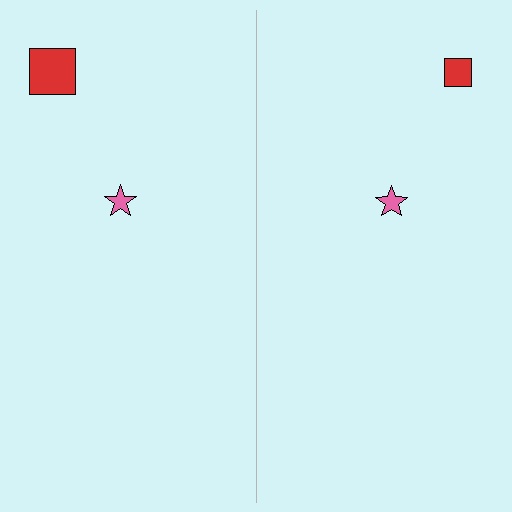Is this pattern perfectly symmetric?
No, the pattern is not perfectly symmetric. The red square on the right side has a different size than its mirror counterpart.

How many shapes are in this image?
There are 4 shapes in this image.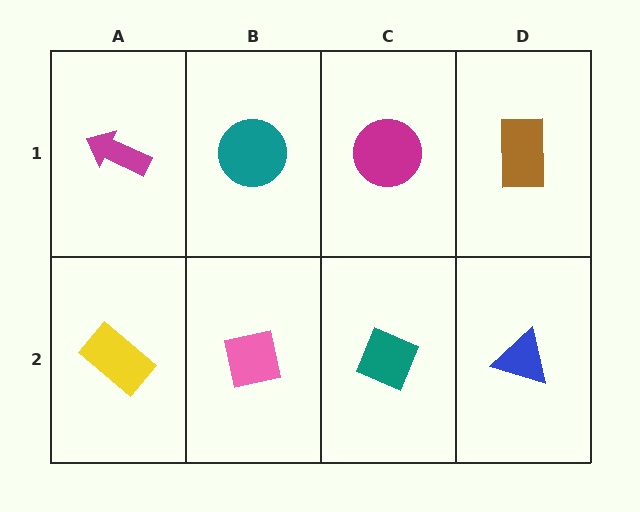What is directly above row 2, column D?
A brown rectangle.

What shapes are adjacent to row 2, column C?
A magenta circle (row 1, column C), a pink square (row 2, column B), a blue triangle (row 2, column D).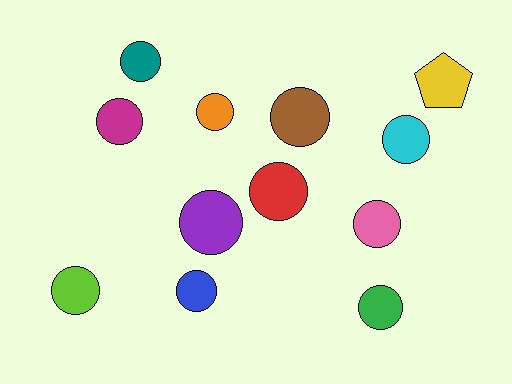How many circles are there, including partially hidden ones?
There are 11 circles.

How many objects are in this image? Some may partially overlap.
There are 12 objects.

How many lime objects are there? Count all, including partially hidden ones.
There is 1 lime object.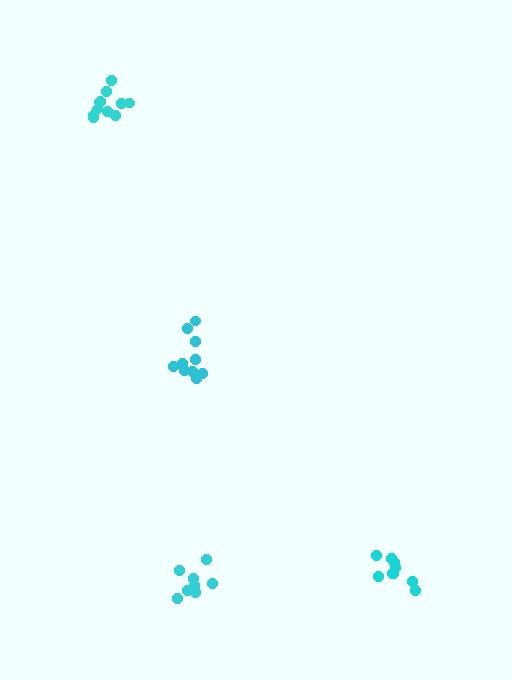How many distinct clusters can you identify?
There are 4 distinct clusters.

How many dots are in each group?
Group 1: 11 dots, Group 2: 10 dots, Group 3: 9 dots, Group 4: 9 dots (39 total).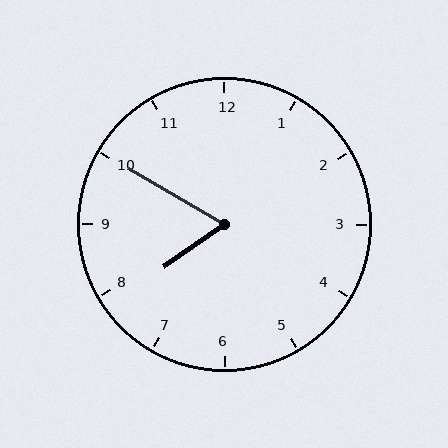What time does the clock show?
7:50.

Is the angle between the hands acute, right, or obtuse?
It is acute.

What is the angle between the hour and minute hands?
Approximately 65 degrees.